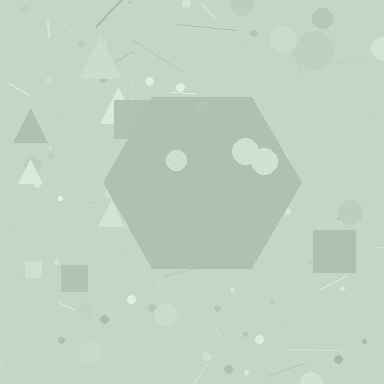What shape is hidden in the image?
A hexagon is hidden in the image.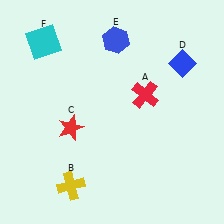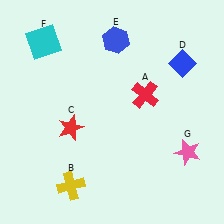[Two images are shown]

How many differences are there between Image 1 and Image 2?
There is 1 difference between the two images.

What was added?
A pink star (G) was added in Image 2.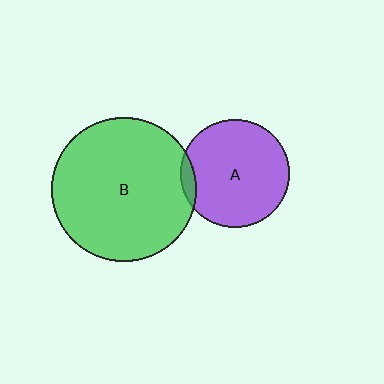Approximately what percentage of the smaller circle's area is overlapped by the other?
Approximately 5%.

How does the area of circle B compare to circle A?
Approximately 1.8 times.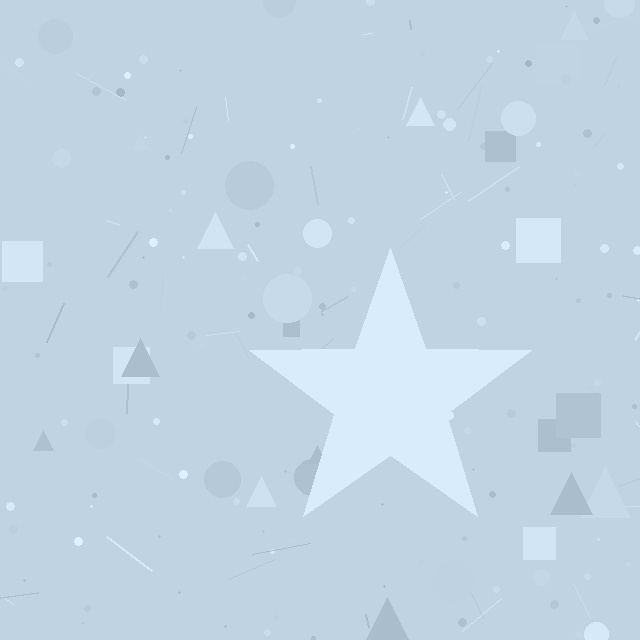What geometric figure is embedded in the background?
A star is embedded in the background.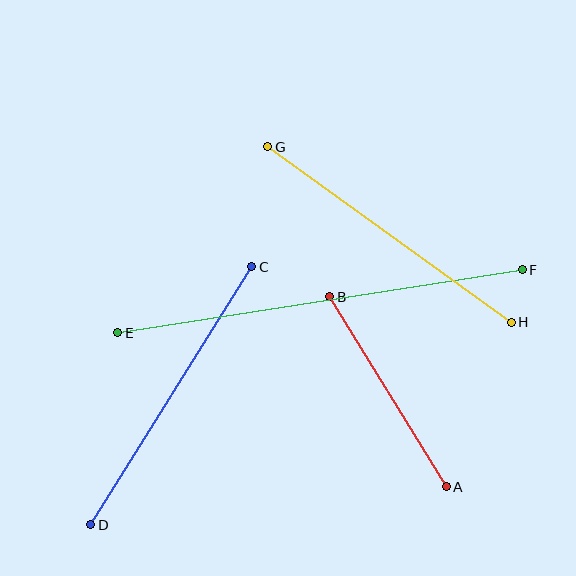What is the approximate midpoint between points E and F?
The midpoint is at approximately (320, 301) pixels.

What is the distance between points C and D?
The distance is approximately 304 pixels.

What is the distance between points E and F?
The distance is approximately 409 pixels.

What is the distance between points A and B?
The distance is approximately 223 pixels.